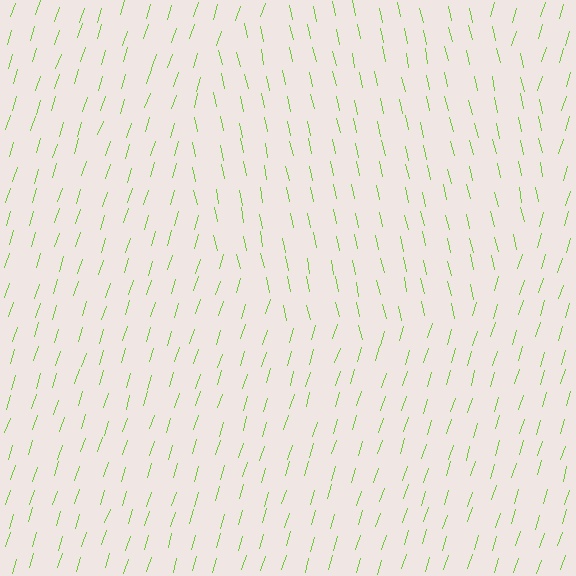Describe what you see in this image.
The image is filled with small lime line segments. A circle region in the image has lines oriented differently from the surrounding lines, creating a visible texture boundary.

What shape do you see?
I see a circle.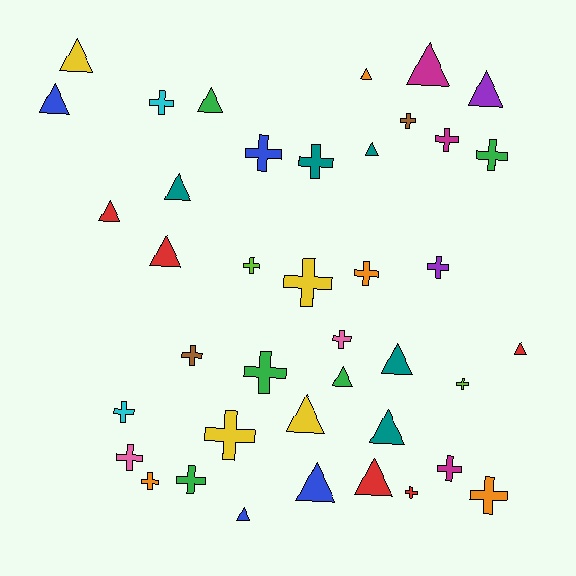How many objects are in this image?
There are 40 objects.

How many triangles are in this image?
There are 18 triangles.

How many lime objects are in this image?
There are 2 lime objects.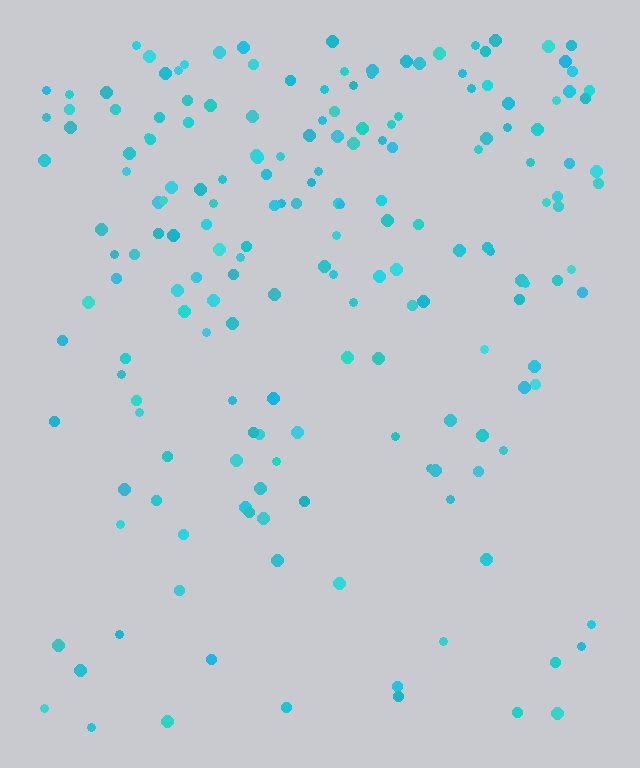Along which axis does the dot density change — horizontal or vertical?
Vertical.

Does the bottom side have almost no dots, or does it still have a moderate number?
Still a moderate number, just noticeably fewer than the top.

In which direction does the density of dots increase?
From bottom to top, with the top side densest.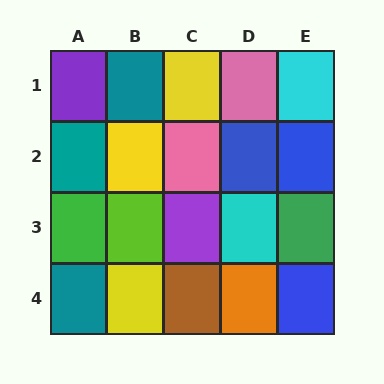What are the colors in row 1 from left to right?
Purple, teal, yellow, pink, cyan.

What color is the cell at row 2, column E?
Blue.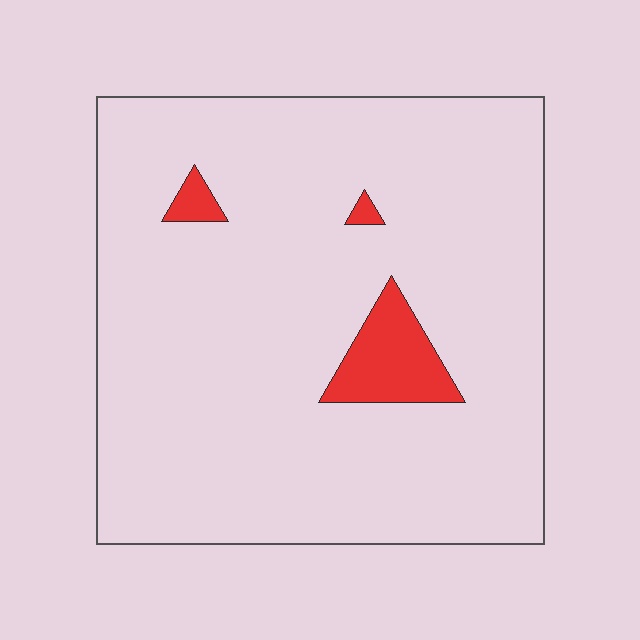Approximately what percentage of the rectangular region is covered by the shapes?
Approximately 5%.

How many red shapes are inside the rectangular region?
3.